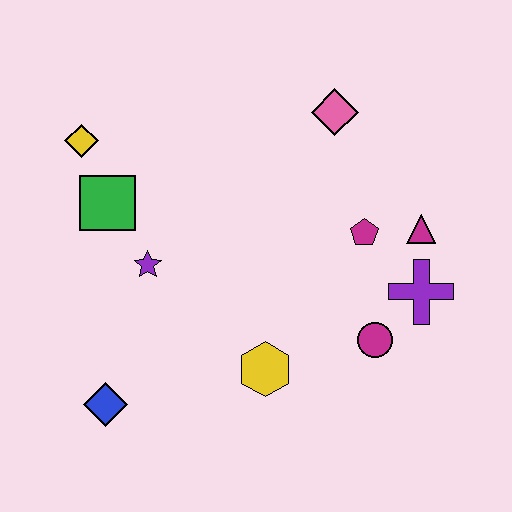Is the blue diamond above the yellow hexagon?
No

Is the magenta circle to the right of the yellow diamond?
Yes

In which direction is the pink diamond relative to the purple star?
The pink diamond is to the right of the purple star.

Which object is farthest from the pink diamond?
The blue diamond is farthest from the pink diamond.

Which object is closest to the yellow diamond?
The green square is closest to the yellow diamond.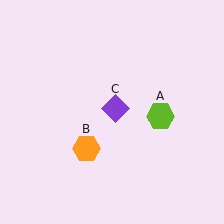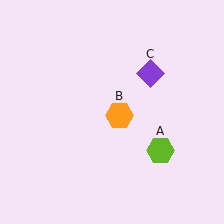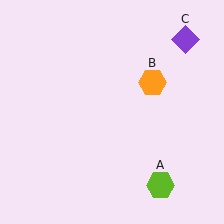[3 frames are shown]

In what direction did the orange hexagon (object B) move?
The orange hexagon (object B) moved up and to the right.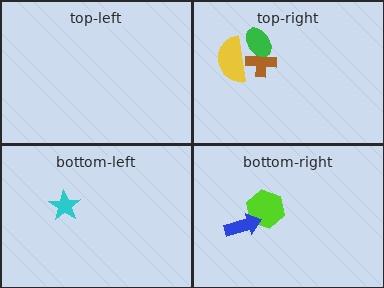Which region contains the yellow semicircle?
The top-right region.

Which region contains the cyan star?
The bottom-left region.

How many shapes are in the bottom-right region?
2.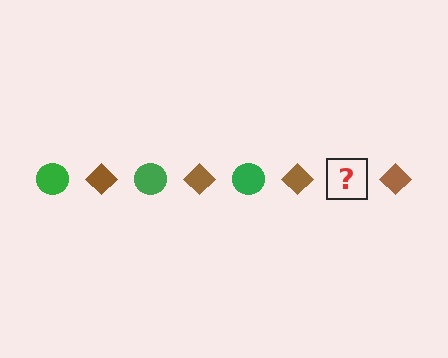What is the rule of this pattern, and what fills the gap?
The rule is that the pattern alternates between green circle and brown diamond. The gap should be filled with a green circle.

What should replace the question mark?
The question mark should be replaced with a green circle.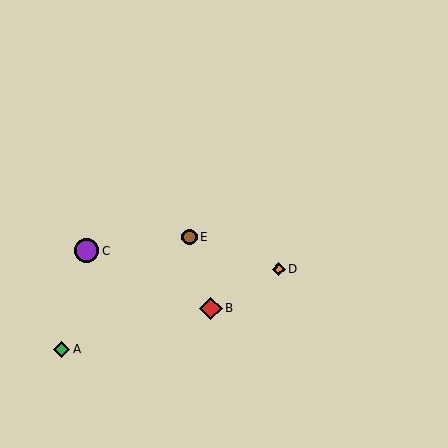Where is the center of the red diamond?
The center of the red diamond is at (211, 308).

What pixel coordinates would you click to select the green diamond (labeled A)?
Click at (62, 349) to select the green diamond A.